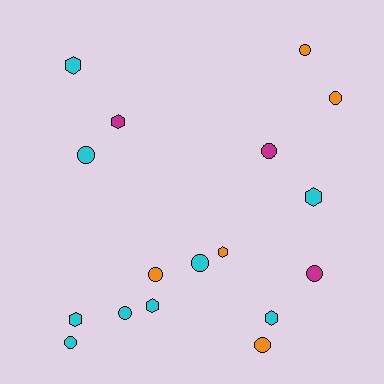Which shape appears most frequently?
Circle, with 10 objects.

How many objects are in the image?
There are 17 objects.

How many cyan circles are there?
There are 4 cyan circles.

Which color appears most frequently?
Cyan, with 9 objects.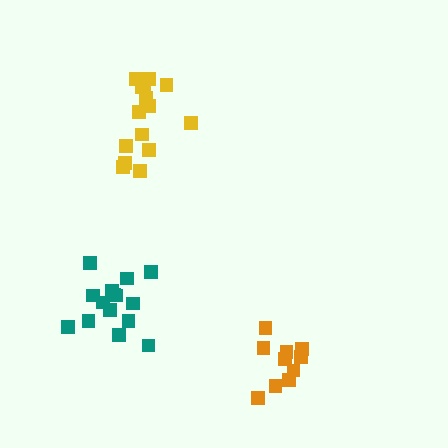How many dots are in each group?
Group 1: 15 dots, Group 2: 10 dots, Group 3: 15 dots (40 total).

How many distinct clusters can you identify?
There are 3 distinct clusters.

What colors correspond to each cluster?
The clusters are colored: yellow, orange, teal.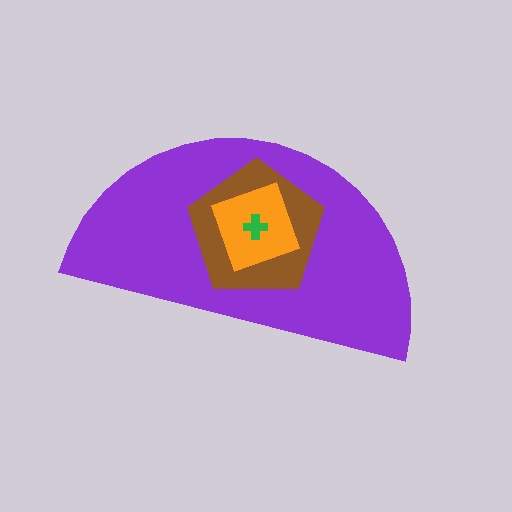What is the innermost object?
The green cross.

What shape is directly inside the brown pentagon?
The orange diamond.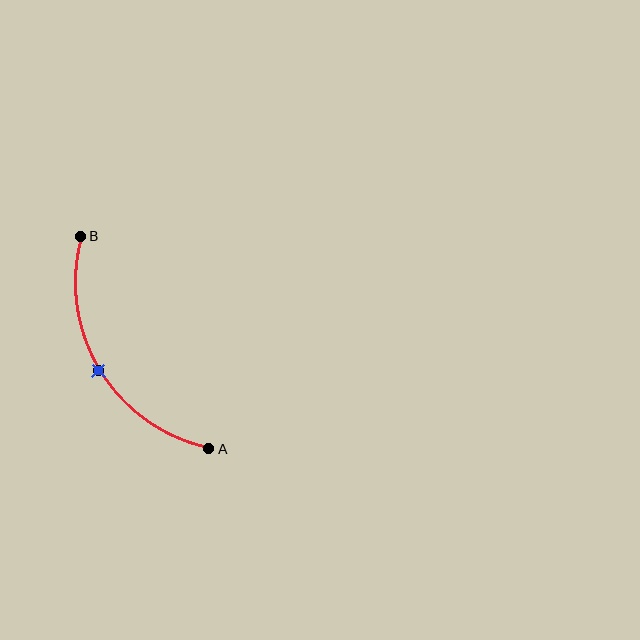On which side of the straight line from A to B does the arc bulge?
The arc bulges to the left of the straight line connecting A and B.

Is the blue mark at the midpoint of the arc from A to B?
Yes. The blue mark lies on the arc at equal arc-length from both A and B — it is the arc midpoint.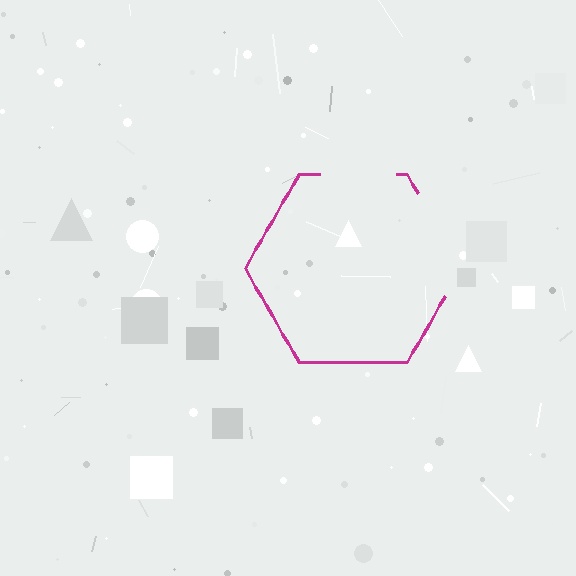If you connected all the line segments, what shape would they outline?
They would outline a hexagon.